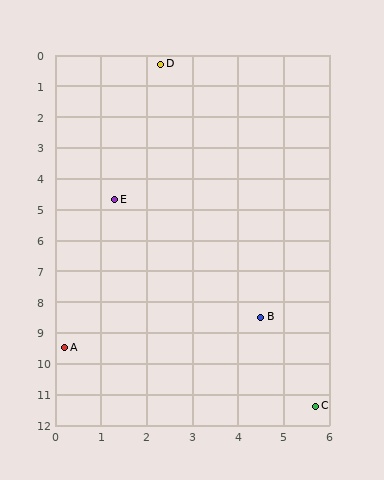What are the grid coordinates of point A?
Point A is at approximately (0.2, 9.5).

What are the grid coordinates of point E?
Point E is at approximately (1.3, 4.7).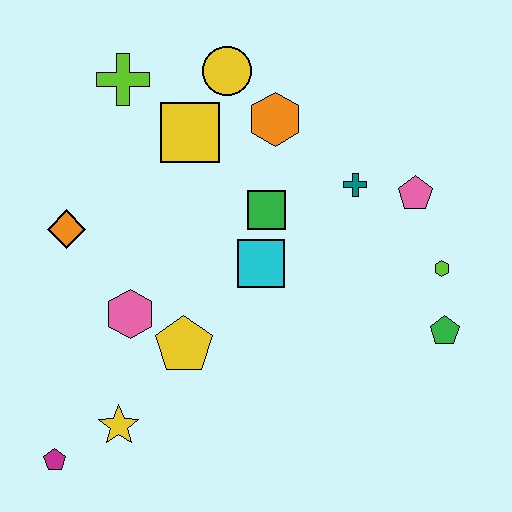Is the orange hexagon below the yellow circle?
Yes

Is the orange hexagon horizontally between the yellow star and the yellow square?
No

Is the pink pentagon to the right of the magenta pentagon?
Yes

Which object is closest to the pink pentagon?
The teal cross is closest to the pink pentagon.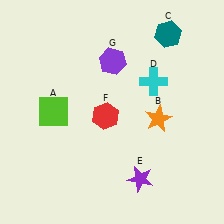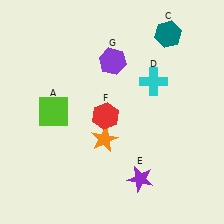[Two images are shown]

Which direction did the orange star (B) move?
The orange star (B) moved left.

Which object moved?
The orange star (B) moved left.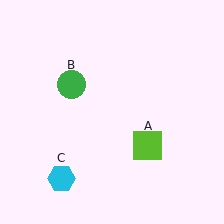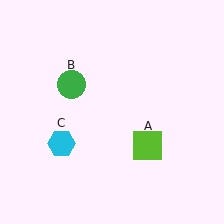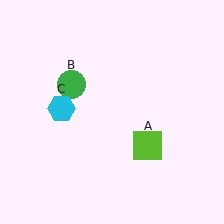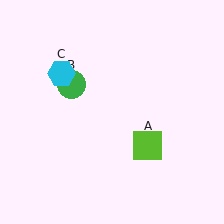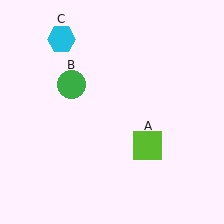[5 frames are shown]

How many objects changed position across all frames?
1 object changed position: cyan hexagon (object C).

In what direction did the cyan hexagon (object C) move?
The cyan hexagon (object C) moved up.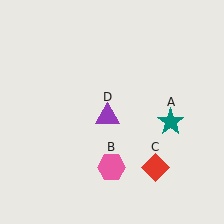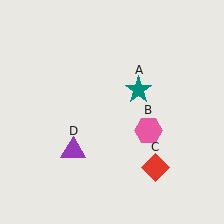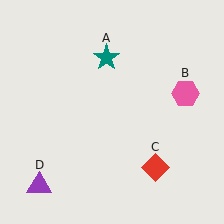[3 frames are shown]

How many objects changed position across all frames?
3 objects changed position: teal star (object A), pink hexagon (object B), purple triangle (object D).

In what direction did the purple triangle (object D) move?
The purple triangle (object D) moved down and to the left.